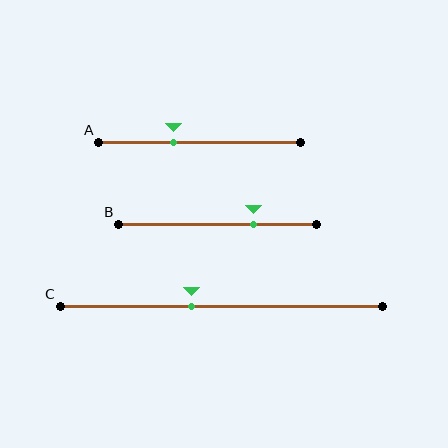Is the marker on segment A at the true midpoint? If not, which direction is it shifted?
No, the marker on segment A is shifted to the left by about 13% of the segment length.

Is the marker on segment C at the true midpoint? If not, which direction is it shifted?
No, the marker on segment C is shifted to the left by about 9% of the segment length.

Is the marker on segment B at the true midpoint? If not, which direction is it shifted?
No, the marker on segment B is shifted to the right by about 18% of the segment length.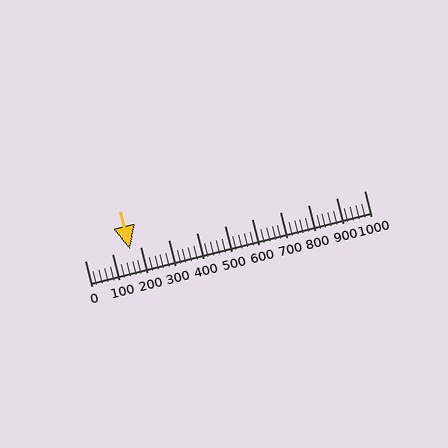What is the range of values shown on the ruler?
The ruler shows values from 0 to 1000.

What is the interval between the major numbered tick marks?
The major tick marks are spaced 100 units apart.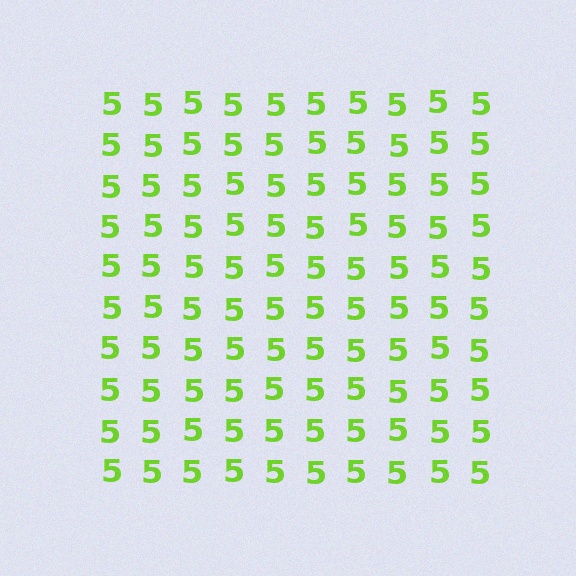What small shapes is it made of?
It is made of small digit 5's.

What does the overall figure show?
The overall figure shows a square.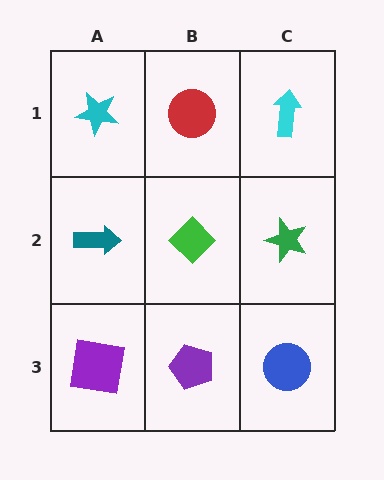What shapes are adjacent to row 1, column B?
A green diamond (row 2, column B), a cyan star (row 1, column A), a cyan arrow (row 1, column C).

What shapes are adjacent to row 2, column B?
A red circle (row 1, column B), a purple pentagon (row 3, column B), a teal arrow (row 2, column A), a green star (row 2, column C).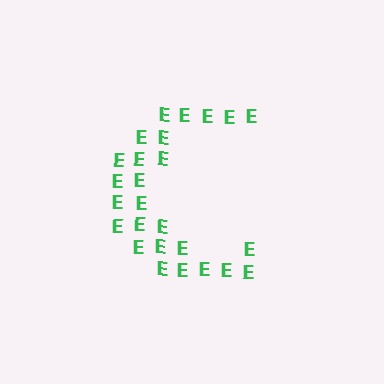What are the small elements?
The small elements are letter E's.